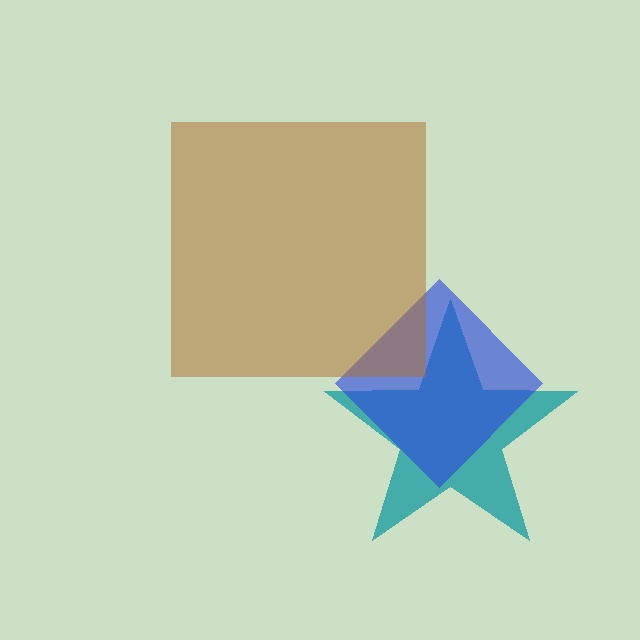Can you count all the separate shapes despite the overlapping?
Yes, there are 3 separate shapes.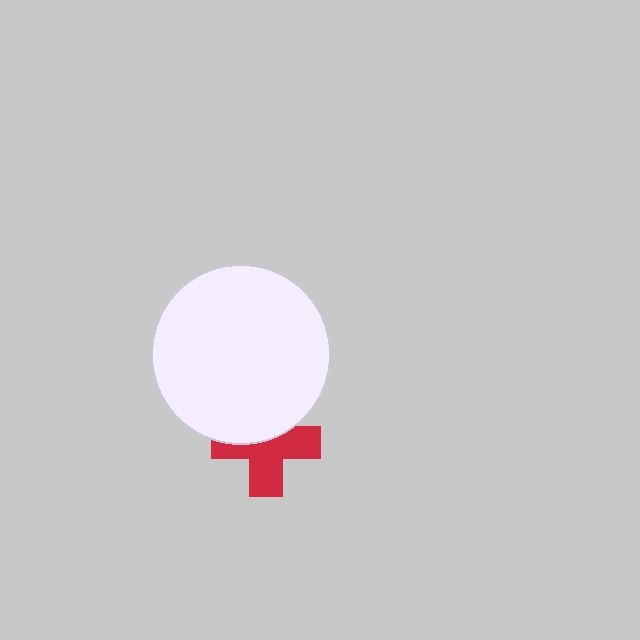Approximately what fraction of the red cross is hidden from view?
Roughly 41% of the red cross is hidden behind the white circle.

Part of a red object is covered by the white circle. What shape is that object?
It is a cross.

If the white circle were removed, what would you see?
You would see the complete red cross.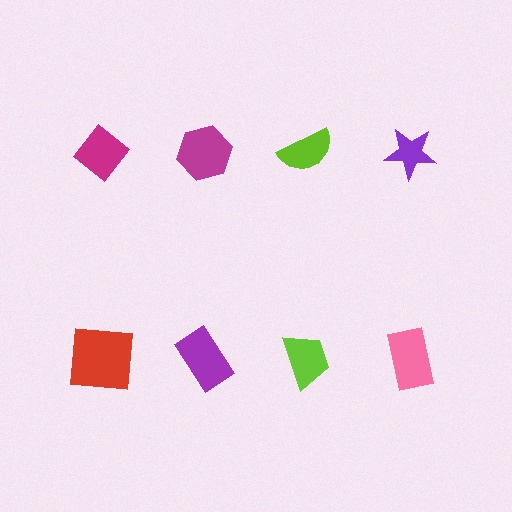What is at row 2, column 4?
A pink rectangle.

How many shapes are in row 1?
4 shapes.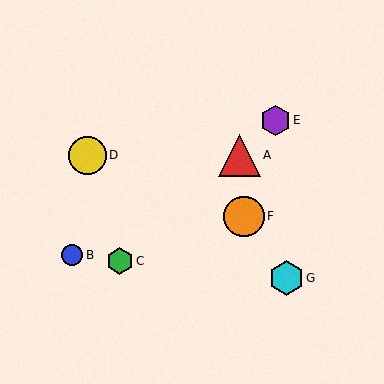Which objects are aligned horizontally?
Objects A, D are aligned horizontally.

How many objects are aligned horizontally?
2 objects (A, D) are aligned horizontally.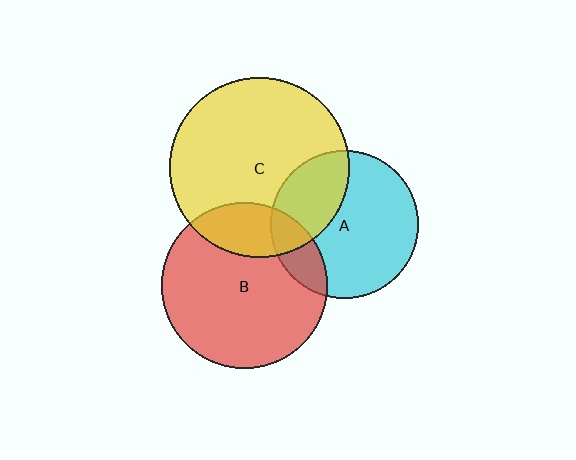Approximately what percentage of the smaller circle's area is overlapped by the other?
Approximately 30%.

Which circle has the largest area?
Circle C (yellow).